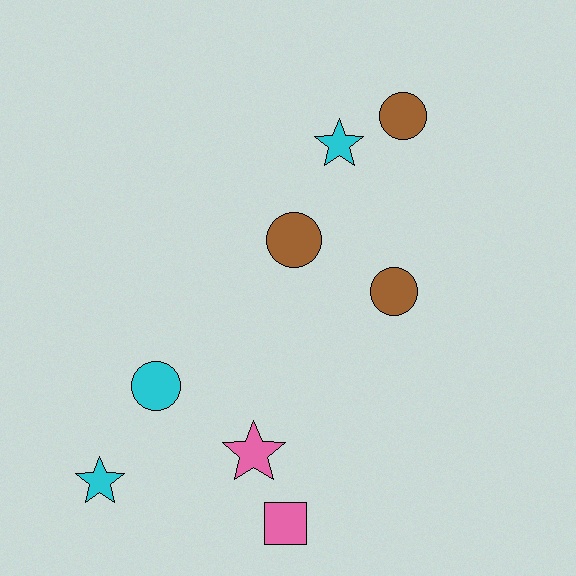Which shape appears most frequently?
Circle, with 4 objects.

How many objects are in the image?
There are 8 objects.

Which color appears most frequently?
Cyan, with 3 objects.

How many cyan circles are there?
There is 1 cyan circle.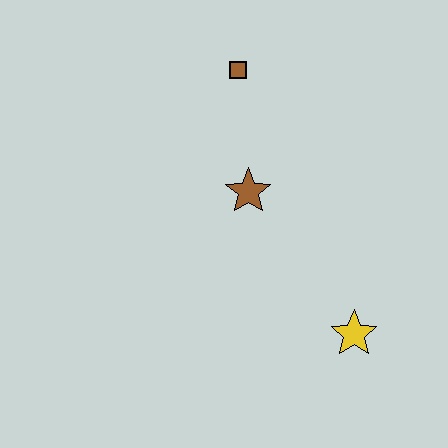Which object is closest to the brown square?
The brown star is closest to the brown square.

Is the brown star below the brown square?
Yes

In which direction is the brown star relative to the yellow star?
The brown star is above the yellow star.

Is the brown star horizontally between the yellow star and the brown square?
Yes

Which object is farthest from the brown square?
The yellow star is farthest from the brown square.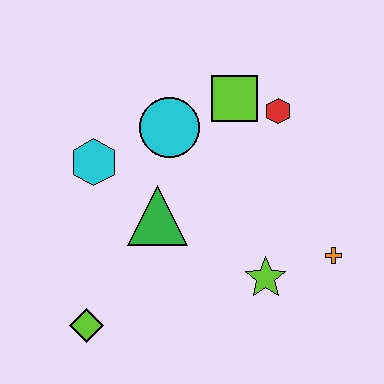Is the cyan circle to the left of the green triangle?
No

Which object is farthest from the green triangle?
The orange cross is farthest from the green triangle.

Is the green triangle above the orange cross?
Yes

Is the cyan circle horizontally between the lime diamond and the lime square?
Yes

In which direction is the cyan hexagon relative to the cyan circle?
The cyan hexagon is to the left of the cyan circle.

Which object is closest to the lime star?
The orange cross is closest to the lime star.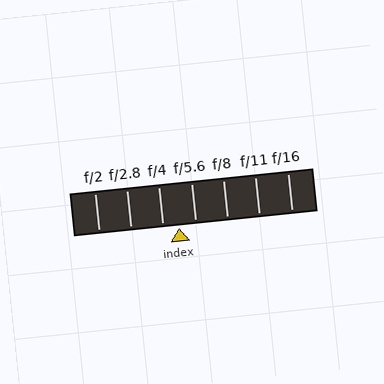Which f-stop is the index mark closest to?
The index mark is closest to f/4.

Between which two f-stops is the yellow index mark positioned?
The index mark is between f/4 and f/5.6.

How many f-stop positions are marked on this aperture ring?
There are 7 f-stop positions marked.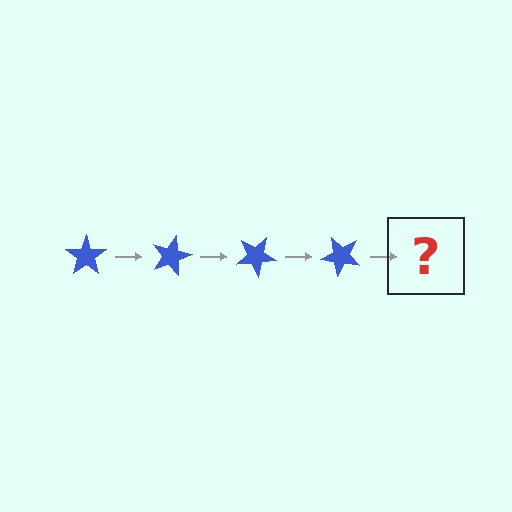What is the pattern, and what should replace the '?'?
The pattern is that the star rotates 15 degrees each step. The '?' should be a blue star rotated 60 degrees.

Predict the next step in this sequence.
The next step is a blue star rotated 60 degrees.